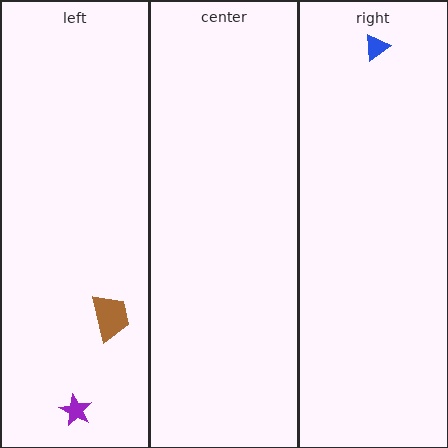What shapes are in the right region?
The blue triangle.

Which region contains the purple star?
The left region.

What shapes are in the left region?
The purple star, the brown trapezoid.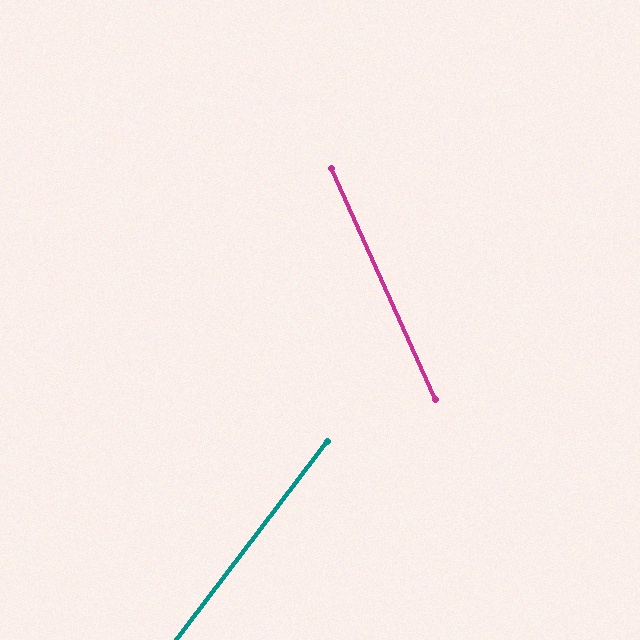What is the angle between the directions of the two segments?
Approximately 61 degrees.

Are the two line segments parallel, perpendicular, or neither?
Neither parallel nor perpendicular — they differ by about 61°.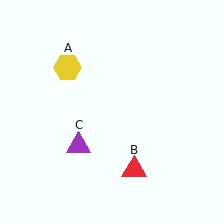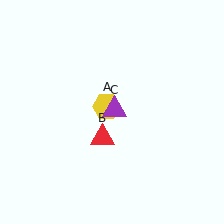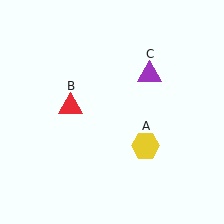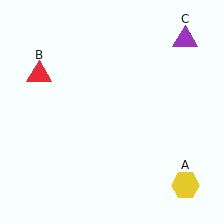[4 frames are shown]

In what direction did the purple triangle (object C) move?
The purple triangle (object C) moved up and to the right.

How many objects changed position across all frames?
3 objects changed position: yellow hexagon (object A), red triangle (object B), purple triangle (object C).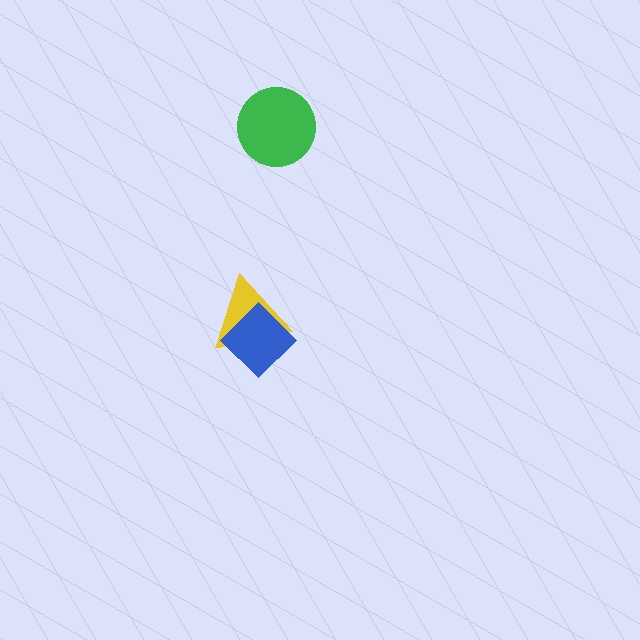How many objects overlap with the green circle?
0 objects overlap with the green circle.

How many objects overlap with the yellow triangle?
1 object overlaps with the yellow triangle.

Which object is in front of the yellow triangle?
The blue diamond is in front of the yellow triangle.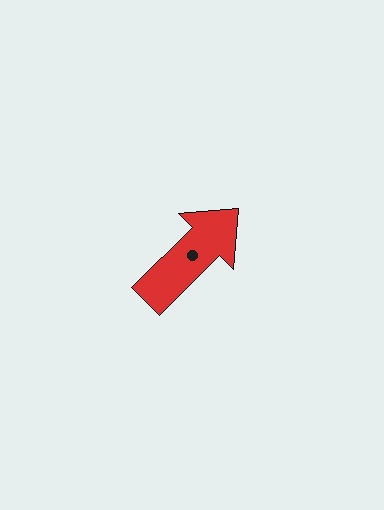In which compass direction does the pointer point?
Northeast.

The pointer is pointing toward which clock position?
Roughly 2 o'clock.